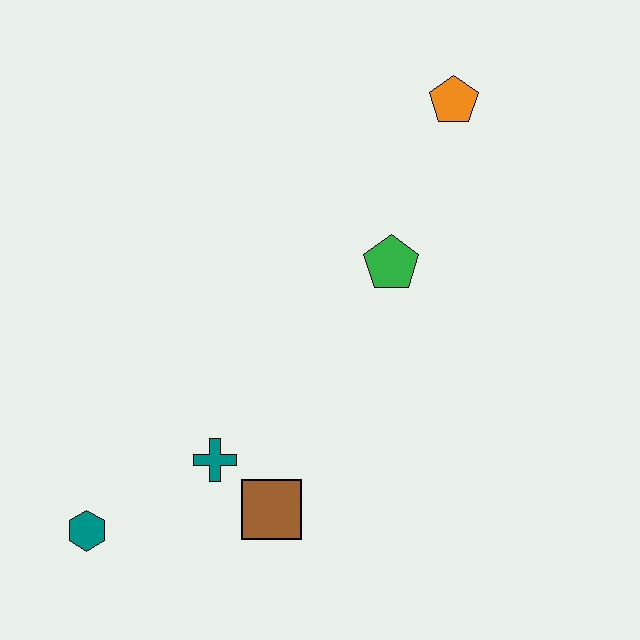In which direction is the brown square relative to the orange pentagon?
The brown square is below the orange pentagon.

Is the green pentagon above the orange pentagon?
No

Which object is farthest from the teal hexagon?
The orange pentagon is farthest from the teal hexagon.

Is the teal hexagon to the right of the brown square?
No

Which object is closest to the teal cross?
The brown square is closest to the teal cross.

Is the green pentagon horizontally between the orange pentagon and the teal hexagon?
Yes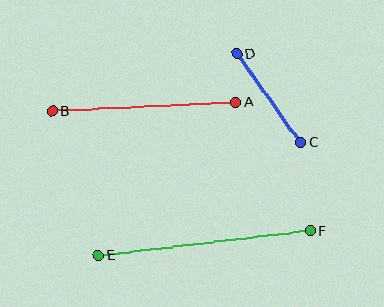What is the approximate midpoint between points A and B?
The midpoint is at approximately (144, 107) pixels.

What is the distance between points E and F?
The distance is approximately 214 pixels.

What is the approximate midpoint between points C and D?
The midpoint is at approximately (269, 98) pixels.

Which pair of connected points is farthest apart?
Points E and F are farthest apart.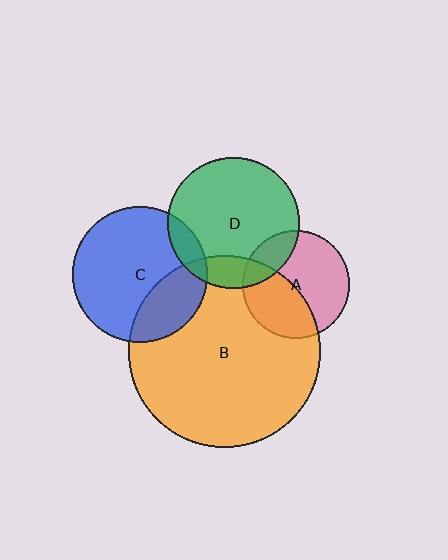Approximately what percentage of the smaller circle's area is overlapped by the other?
Approximately 40%.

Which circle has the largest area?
Circle B (orange).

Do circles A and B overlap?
Yes.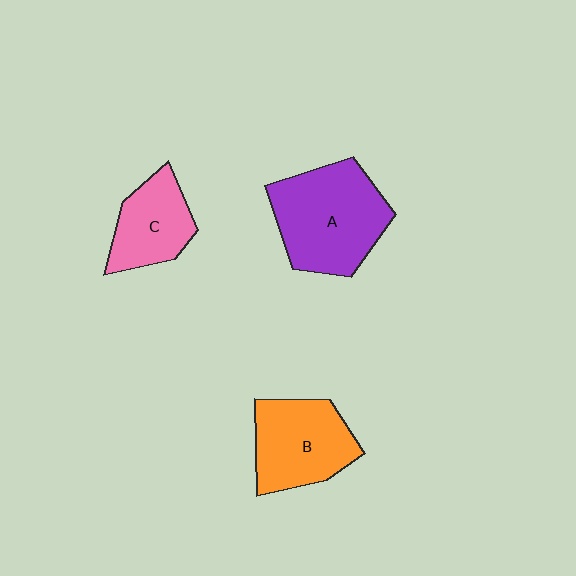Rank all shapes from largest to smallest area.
From largest to smallest: A (purple), B (orange), C (pink).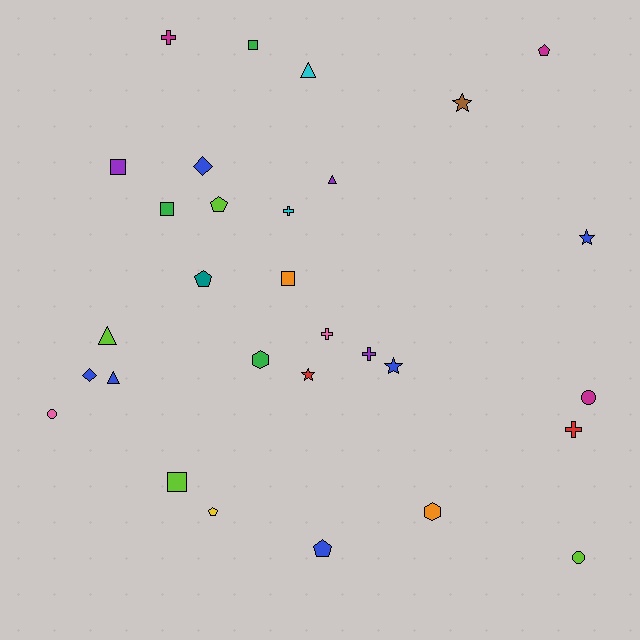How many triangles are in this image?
There are 4 triangles.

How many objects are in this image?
There are 30 objects.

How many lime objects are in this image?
There are 4 lime objects.